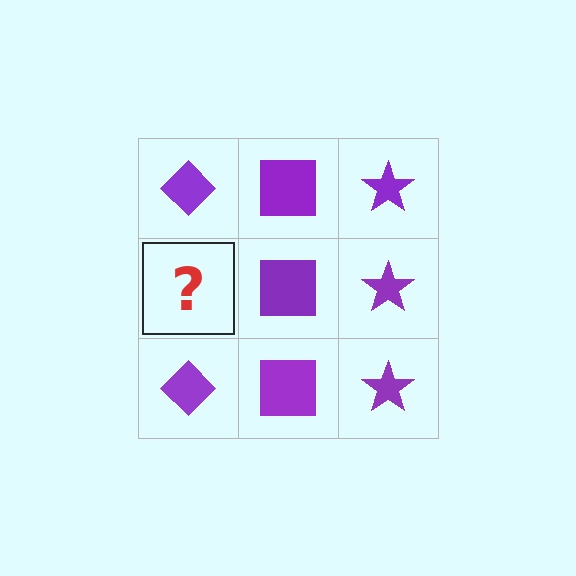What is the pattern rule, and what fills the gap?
The rule is that each column has a consistent shape. The gap should be filled with a purple diamond.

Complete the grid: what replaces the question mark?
The question mark should be replaced with a purple diamond.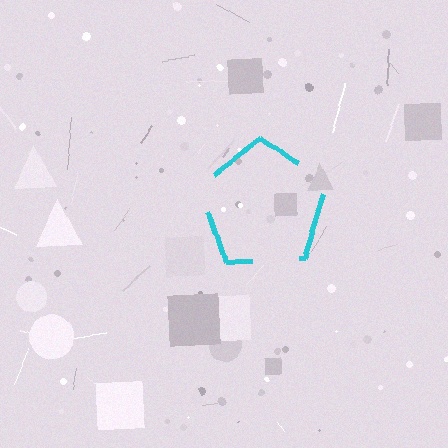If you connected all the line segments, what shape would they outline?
They would outline a pentagon.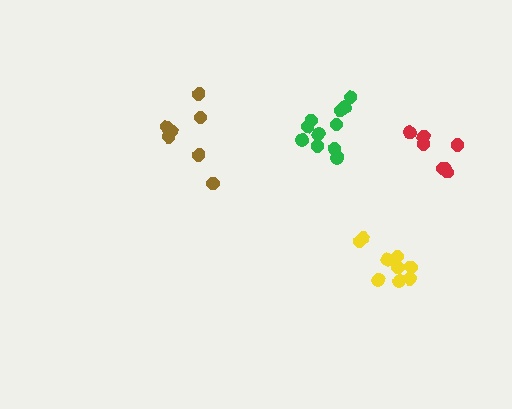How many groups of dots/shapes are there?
There are 4 groups.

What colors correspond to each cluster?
The clusters are colored: brown, green, yellow, red.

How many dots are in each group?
Group 1: 7 dots, Group 2: 11 dots, Group 3: 10 dots, Group 4: 7 dots (35 total).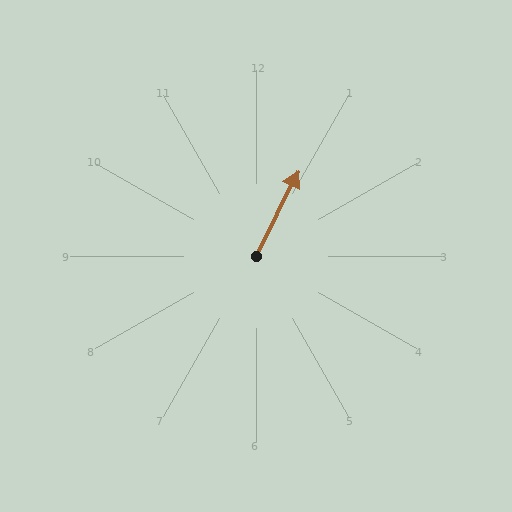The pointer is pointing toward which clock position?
Roughly 1 o'clock.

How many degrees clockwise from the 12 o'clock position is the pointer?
Approximately 26 degrees.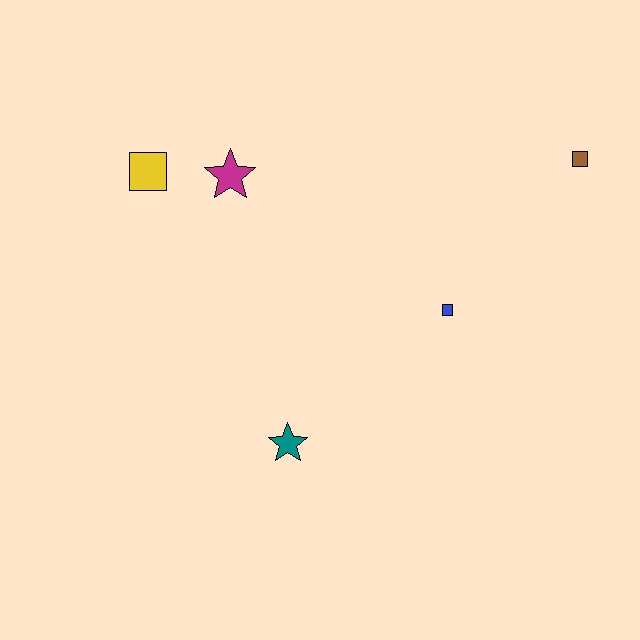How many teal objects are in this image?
There is 1 teal object.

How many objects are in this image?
There are 5 objects.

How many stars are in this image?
There are 2 stars.